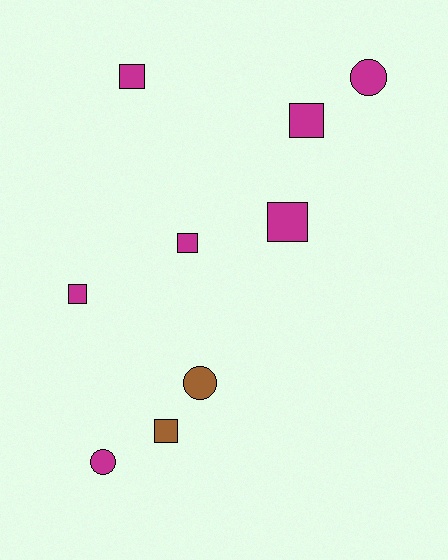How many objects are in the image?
There are 9 objects.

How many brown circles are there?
There is 1 brown circle.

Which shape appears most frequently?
Square, with 6 objects.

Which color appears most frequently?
Magenta, with 7 objects.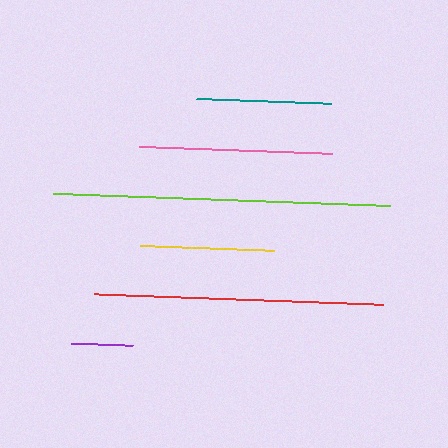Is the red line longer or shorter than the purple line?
The red line is longer than the purple line.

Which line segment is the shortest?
The purple line is the shortest at approximately 62 pixels.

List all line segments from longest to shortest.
From longest to shortest: lime, red, pink, teal, yellow, purple.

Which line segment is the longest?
The lime line is the longest at approximately 337 pixels.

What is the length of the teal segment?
The teal segment is approximately 135 pixels long.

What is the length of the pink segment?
The pink segment is approximately 193 pixels long.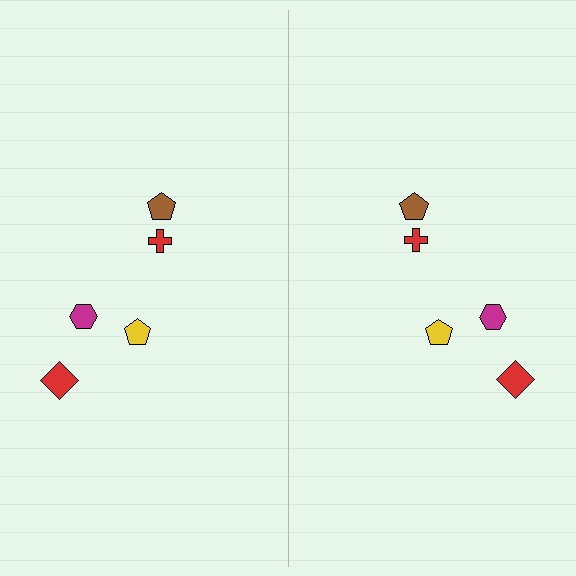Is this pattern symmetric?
Yes, this pattern has bilateral (reflection) symmetry.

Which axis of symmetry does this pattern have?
The pattern has a vertical axis of symmetry running through the center of the image.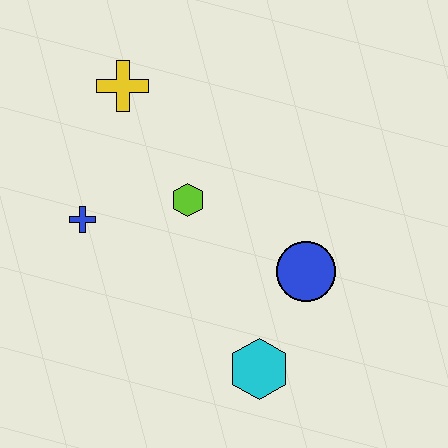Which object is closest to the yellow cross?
The lime hexagon is closest to the yellow cross.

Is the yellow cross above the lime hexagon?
Yes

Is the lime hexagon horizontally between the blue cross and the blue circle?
Yes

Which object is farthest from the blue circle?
The yellow cross is farthest from the blue circle.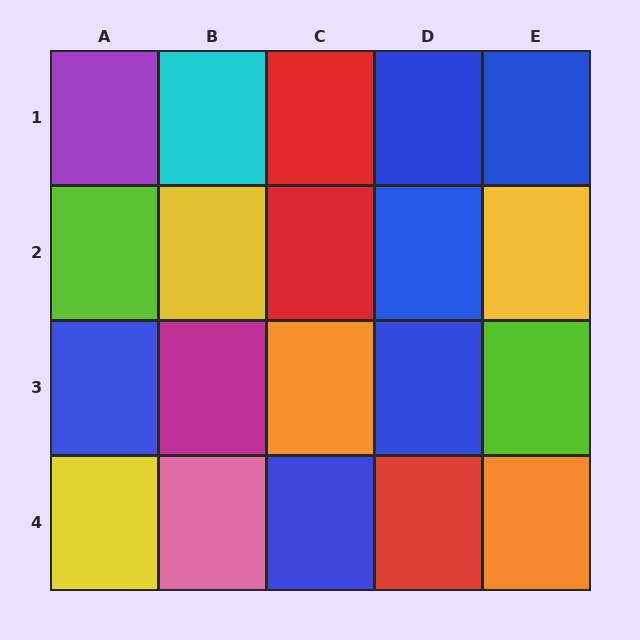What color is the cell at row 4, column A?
Yellow.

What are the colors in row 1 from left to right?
Purple, cyan, red, blue, blue.